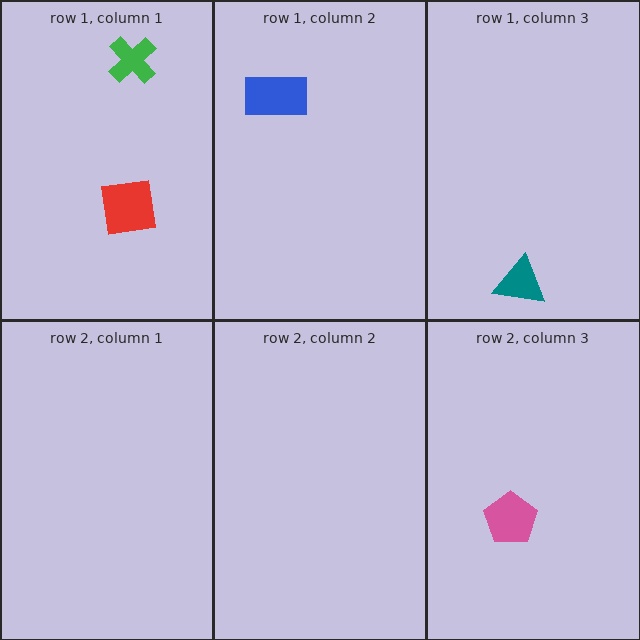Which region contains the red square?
The row 1, column 1 region.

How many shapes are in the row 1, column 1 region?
2.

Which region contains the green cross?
The row 1, column 1 region.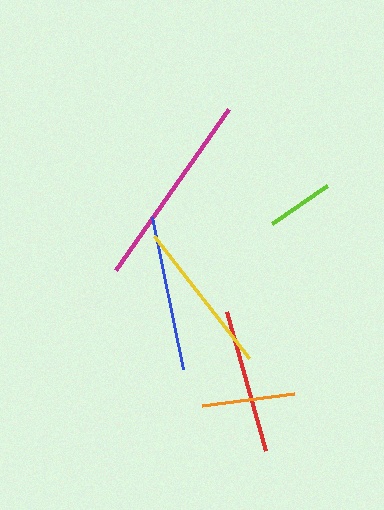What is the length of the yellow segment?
The yellow segment is approximately 154 pixels long.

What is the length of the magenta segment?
The magenta segment is approximately 197 pixels long.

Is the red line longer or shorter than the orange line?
The red line is longer than the orange line.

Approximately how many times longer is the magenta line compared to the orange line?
The magenta line is approximately 2.1 times the length of the orange line.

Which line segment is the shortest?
The lime line is the shortest at approximately 66 pixels.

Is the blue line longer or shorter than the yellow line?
The blue line is longer than the yellow line.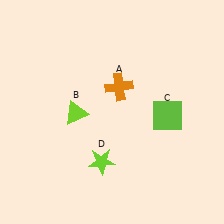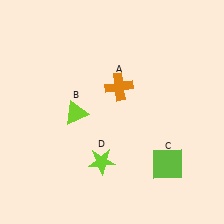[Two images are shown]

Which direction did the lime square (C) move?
The lime square (C) moved down.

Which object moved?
The lime square (C) moved down.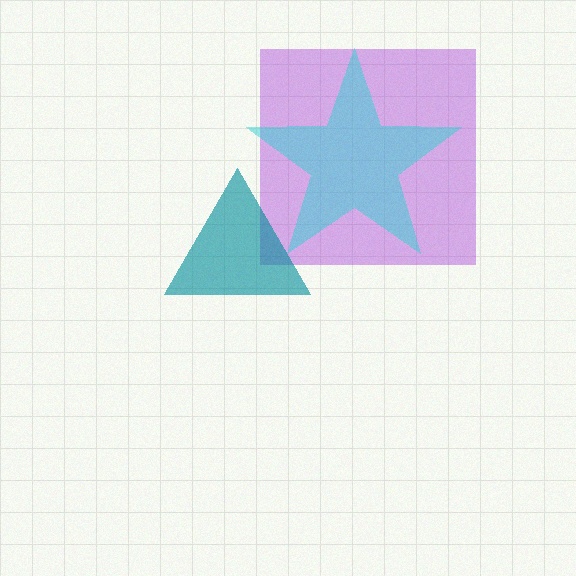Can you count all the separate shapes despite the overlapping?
Yes, there are 3 separate shapes.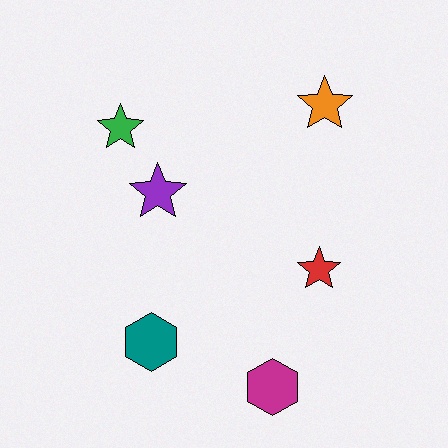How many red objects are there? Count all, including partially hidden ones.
There is 1 red object.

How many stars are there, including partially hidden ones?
There are 4 stars.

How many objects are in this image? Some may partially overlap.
There are 6 objects.